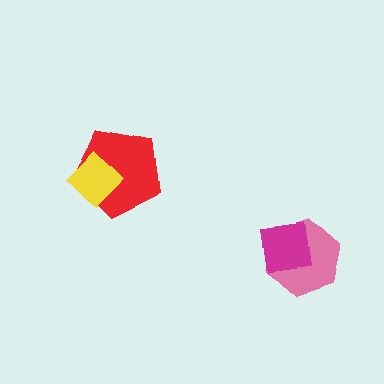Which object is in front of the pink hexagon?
The magenta square is in front of the pink hexagon.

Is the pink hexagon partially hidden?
Yes, it is partially covered by another shape.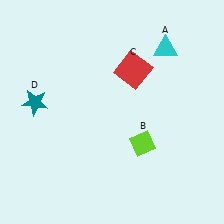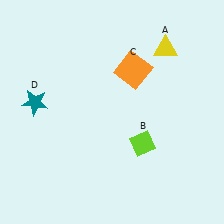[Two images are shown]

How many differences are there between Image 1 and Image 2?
There are 2 differences between the two images.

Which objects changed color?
A changed from cyan to yellow. C changed from red to orange.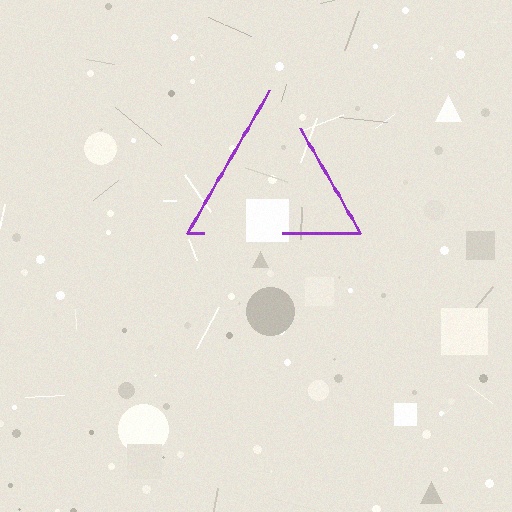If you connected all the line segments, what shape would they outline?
They would outline a triangle.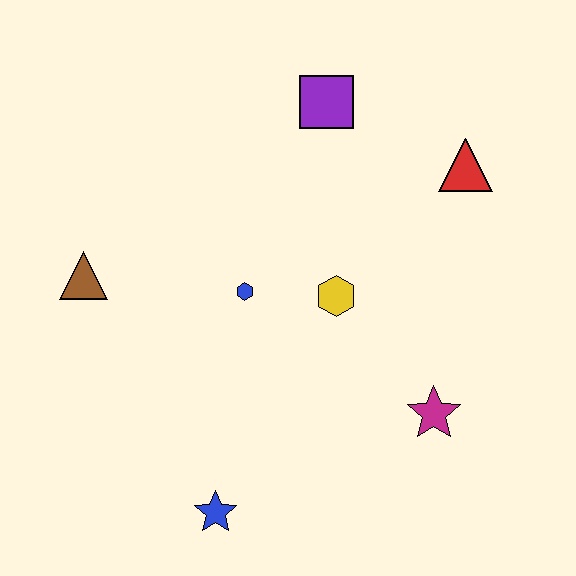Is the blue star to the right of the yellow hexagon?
No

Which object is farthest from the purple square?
The blue star is farthest from the purple square.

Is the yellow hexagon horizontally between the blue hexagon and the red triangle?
Yes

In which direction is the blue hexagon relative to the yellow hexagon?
The blue hexagon is to the left of the yellow hexagon.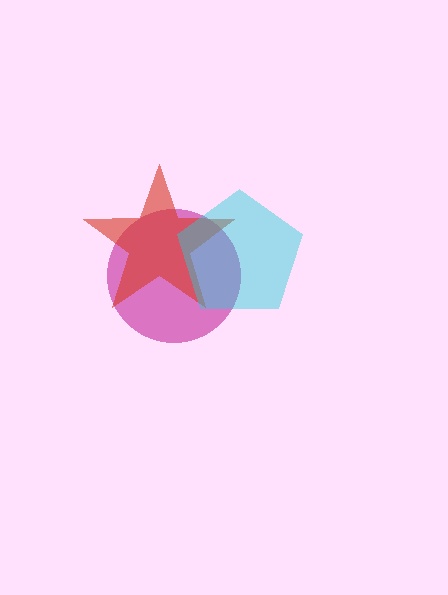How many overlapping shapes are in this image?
There are 3 overlapping shapes in the image.